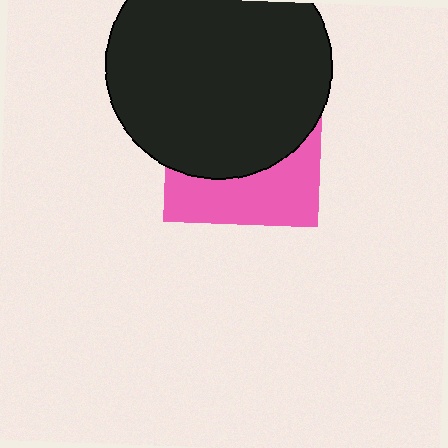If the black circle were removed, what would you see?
You would see the complete pink square.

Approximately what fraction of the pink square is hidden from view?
Roughly 63% of the pink square is hidden behind the black circle.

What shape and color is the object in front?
The object in front is a black circle.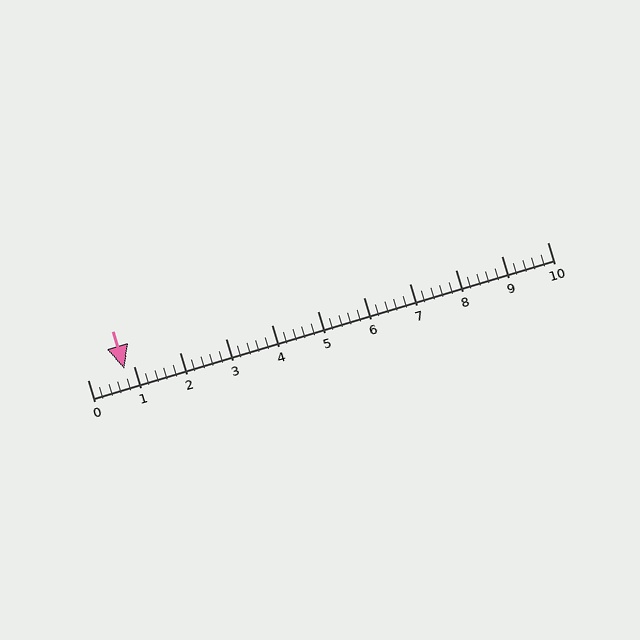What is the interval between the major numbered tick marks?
The major tick marks are spaced 1 units apart.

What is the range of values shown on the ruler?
The ruler shows values from 0 to 10.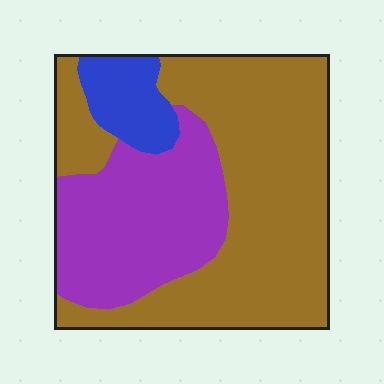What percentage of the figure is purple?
Purple takes up about one third (1/3) of the figure.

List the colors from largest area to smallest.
From largest to smallest: brown, purple, blue.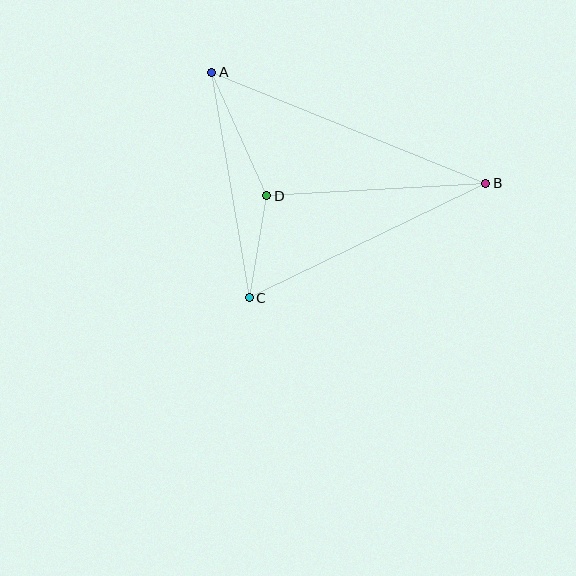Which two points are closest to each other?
Points C and D are closest to each other.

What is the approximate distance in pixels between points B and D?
The distance between B and D is approximately 219 pixels.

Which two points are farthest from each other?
Points A and B are farthest from each other.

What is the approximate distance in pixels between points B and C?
The distance between B and C is approximately 263 pixels.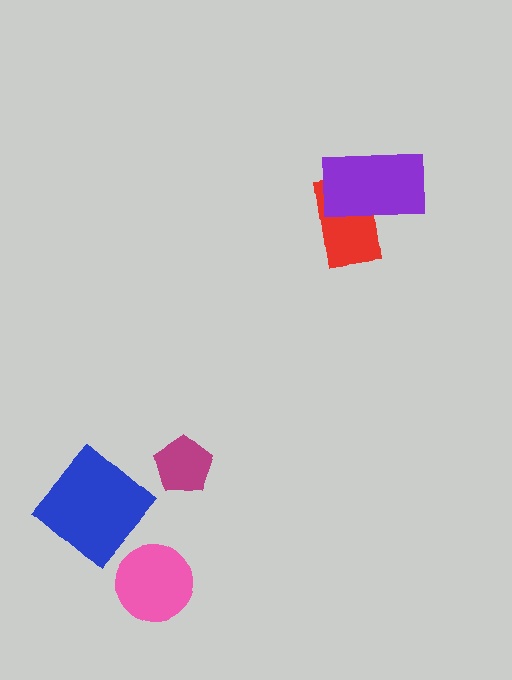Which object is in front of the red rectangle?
The purple rectangle is in front of the red rectangle.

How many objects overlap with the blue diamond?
0 objects overlap with the blue diamond.